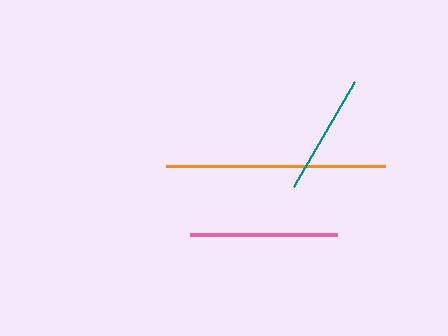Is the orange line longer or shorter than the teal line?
The orange line is longer than the teal line.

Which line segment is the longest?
The orange line is the longest at approximately 219 pixels.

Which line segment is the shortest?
The teal line is the shortest at approximately 122 pixels.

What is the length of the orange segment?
The orange segment is approximately 219 pixels long.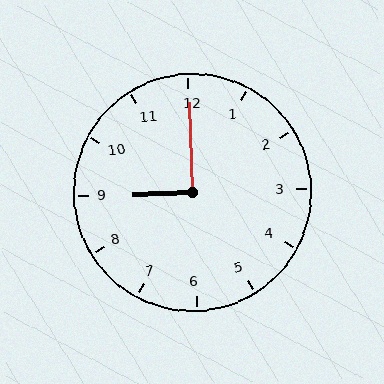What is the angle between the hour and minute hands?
Approximately 90 degrees.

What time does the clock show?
9:00.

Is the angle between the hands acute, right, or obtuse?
It is right.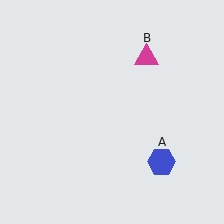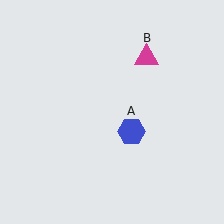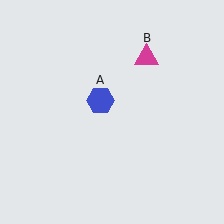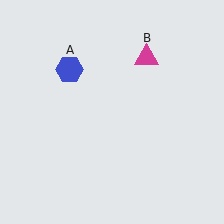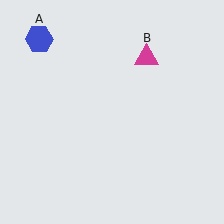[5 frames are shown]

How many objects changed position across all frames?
1 object changed position: blue hexagon (object A).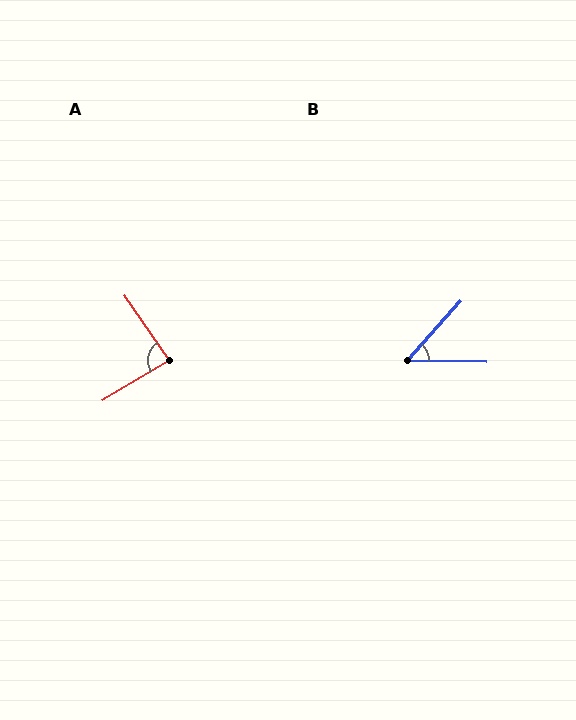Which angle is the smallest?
B, at approximately 49 degrees.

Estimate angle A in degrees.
Approximately 87 degrees.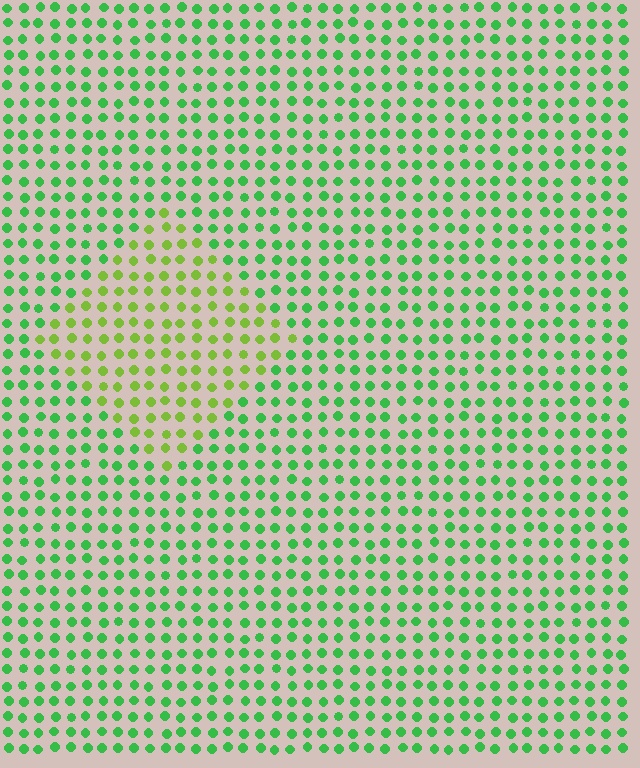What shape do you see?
I see a diamond.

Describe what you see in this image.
The image is filled with small green elements in a uniform arrangement. A diamond-shaped region is visible where the elements are tinted to a slightly different hue, forming a subtle color boundary.